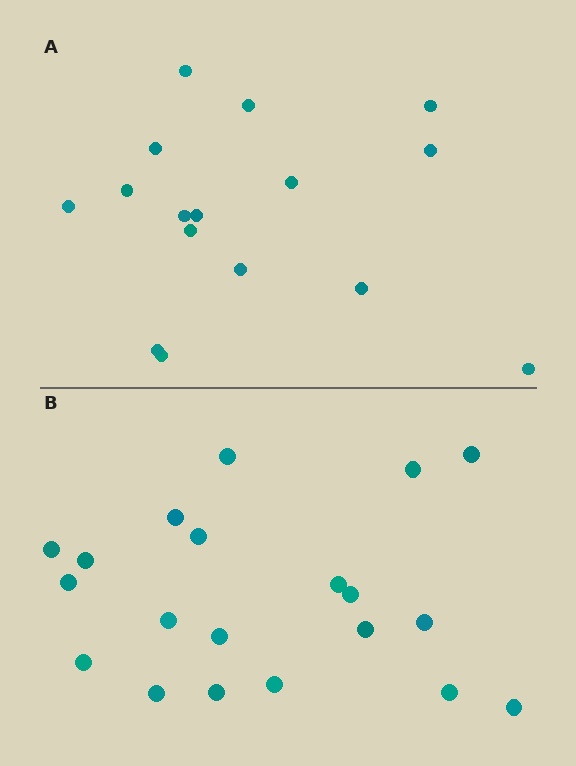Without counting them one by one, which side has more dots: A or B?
Region B (the bottom region) has more dots.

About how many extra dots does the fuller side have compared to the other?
Region B has about 4 more dots than region A.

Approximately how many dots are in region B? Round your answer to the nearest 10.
About 20 dots.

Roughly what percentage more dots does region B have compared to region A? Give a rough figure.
About 25% more.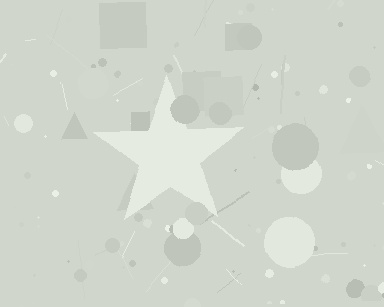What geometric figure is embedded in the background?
A star is embedded in the background.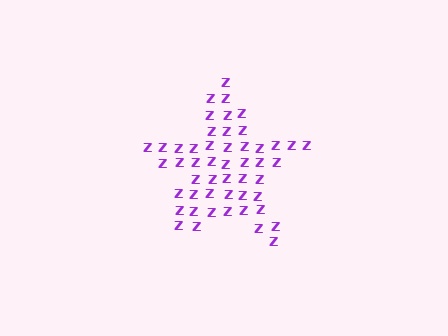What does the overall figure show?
The overall figure shows a star.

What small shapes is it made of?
It is made of small letter Z's.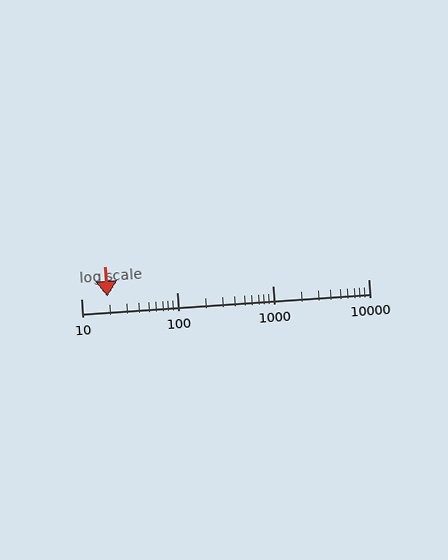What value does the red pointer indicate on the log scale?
The pointer indicates approximately 19.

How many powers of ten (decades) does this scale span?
The scale spans 3 decades, from 10 to 10000.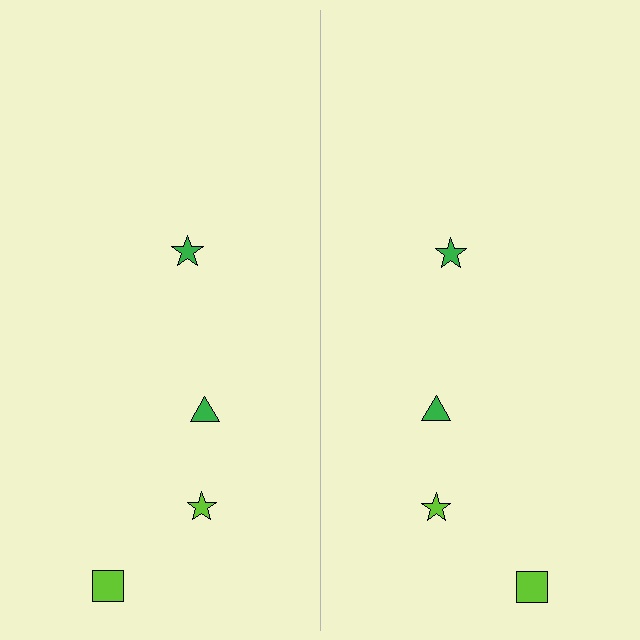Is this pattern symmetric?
Yes, this pattern has bilateral (reflection) symmetry.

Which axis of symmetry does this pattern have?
The pattern has a vertical axis of symmetry running through the center of the image.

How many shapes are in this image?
There are 8 shapes in this image.